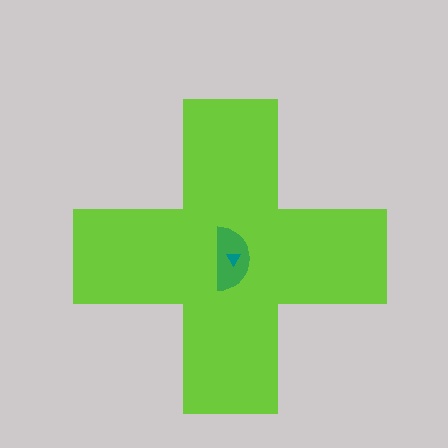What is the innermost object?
The teal triangle.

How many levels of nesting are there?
3.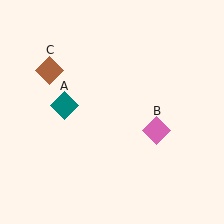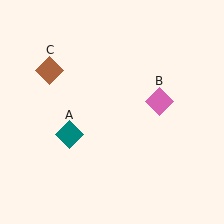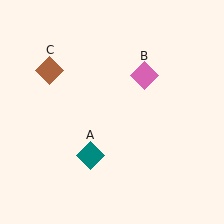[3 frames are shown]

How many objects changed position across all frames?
2 objects changed position: teal diamond (object A), pink diamond (object B).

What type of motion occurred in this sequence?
The teal diamond (object A), pink diamond (object B) rotated counterclockwise around the center of the scene.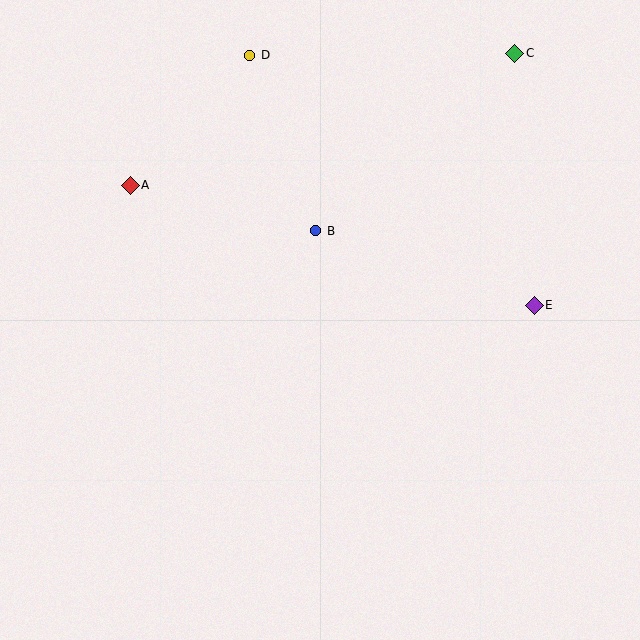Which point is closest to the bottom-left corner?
Point A is closest to the bottom-left corner.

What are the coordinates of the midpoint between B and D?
The midpoint between B and D is at (283, 143).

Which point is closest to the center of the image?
Point B at (316, 231) is closest to the center.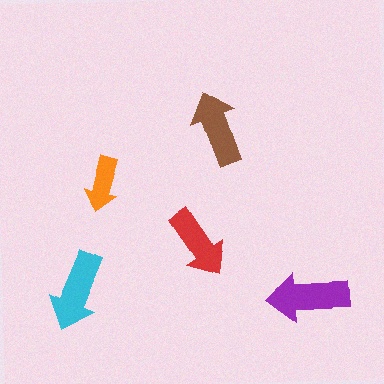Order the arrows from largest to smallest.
the purple one, the cyan one, the brown one, the red one, the orange one.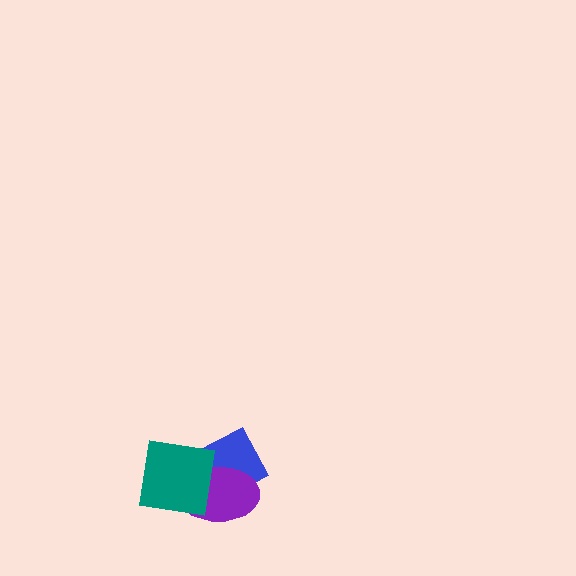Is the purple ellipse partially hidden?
Yes, it is partially covered by another shape.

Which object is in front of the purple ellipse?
The teal square is in front of the purple ellipse.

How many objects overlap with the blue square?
2 objects overlap with the blue square.